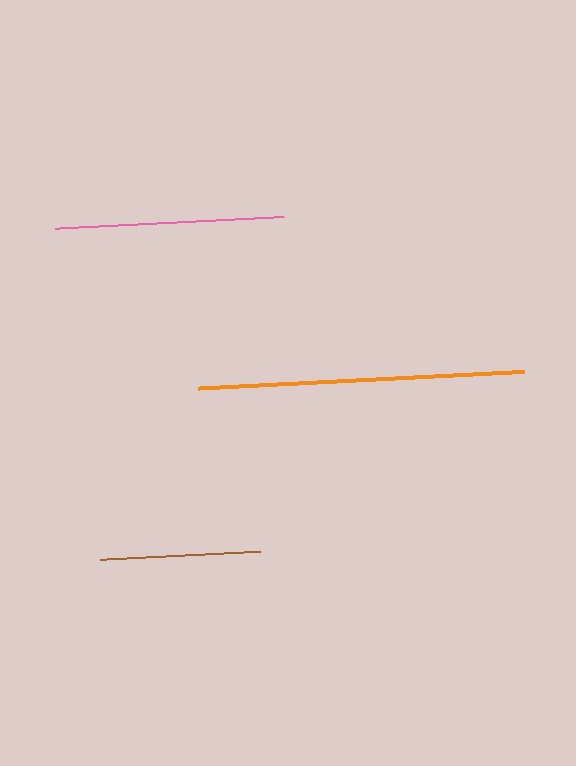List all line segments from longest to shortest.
From longest to shortest: orange, pink, brown.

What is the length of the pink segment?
The pink segment is approximately 228 pixels long.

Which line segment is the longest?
The orange line is the longest at approximately 326 pixels.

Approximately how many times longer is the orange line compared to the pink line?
The orange line is approximately 1.4 times the length of the pink line.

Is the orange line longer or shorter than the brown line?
The orange line is longer than the brown line.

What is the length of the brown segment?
The brown segment is approximately 160 pixels long.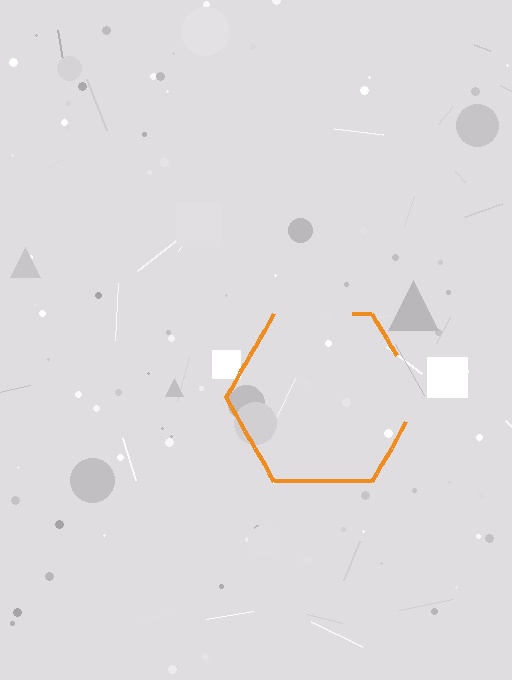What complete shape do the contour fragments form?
The contour fragments form a hexagon.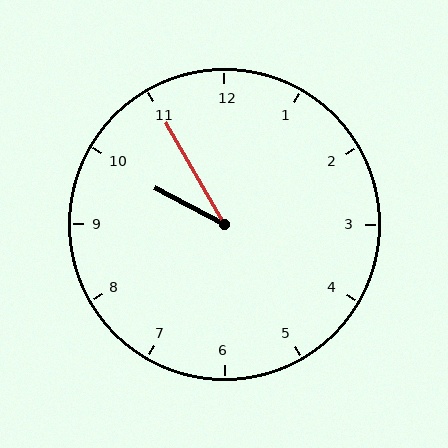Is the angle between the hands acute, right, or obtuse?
It is acute.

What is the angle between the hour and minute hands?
Approximately 32 degrees.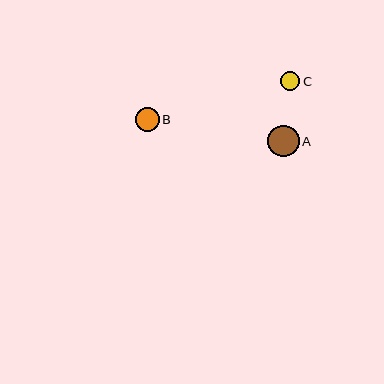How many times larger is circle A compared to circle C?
Circle A is approximately 1.7 times the size of circle C.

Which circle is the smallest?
Circle C is the smallest with a size of approximately 19 pixels.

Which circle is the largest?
Circle A is the largest with a size of approximately 32 pixels.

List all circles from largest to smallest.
From largest to smallest: A, B, C.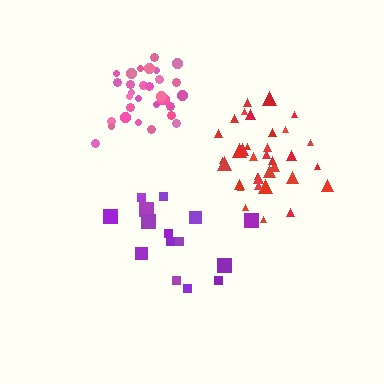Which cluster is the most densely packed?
Pink.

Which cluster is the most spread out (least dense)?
Purple.